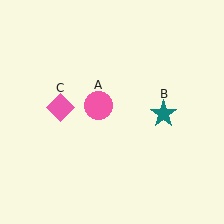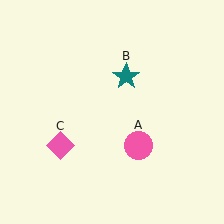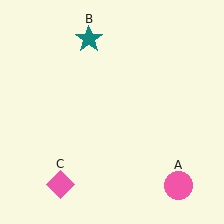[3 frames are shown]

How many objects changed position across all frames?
3 objects changed position: pink circle (object A), teal star (object B), pink diamond (object C).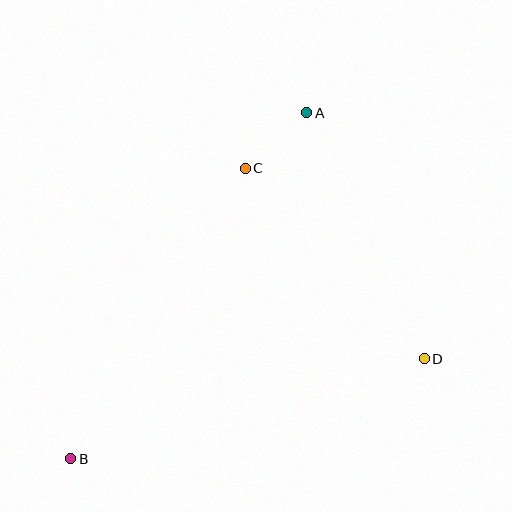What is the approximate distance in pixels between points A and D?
The distance between A and D is approximately 273 pixels.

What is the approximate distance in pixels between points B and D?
The distance between B and D is approximately 368 pixels.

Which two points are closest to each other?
Points A and C are closest to each other.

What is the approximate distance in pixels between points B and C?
The distance between B and C is approximately 339 pixels.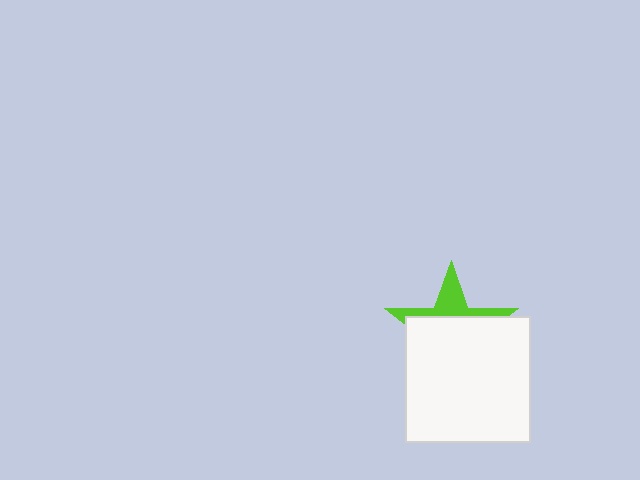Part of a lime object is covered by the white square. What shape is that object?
It is a star.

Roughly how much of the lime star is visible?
A small part of it is visible (roughly 32%).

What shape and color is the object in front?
The object in front is a white square.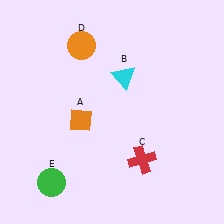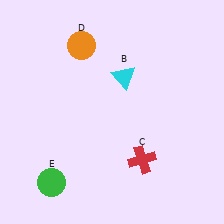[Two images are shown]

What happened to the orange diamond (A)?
The orange diamond (A) was removed in Image 2. It was in the bottom-left area of Image 1.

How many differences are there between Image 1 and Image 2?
There is 1 difference between the two images.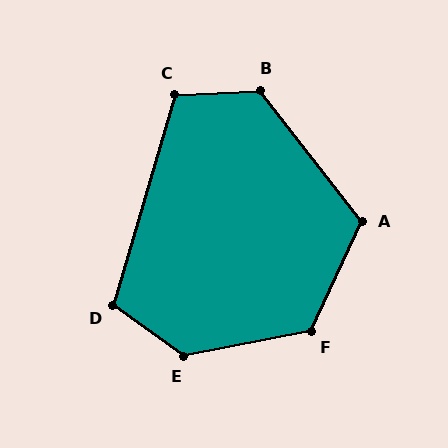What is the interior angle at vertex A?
Approximately 117 degrees (obtuse).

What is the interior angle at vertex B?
Approximately 125 degrees (obtuse).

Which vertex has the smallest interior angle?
D, at approximately 109 degrees.